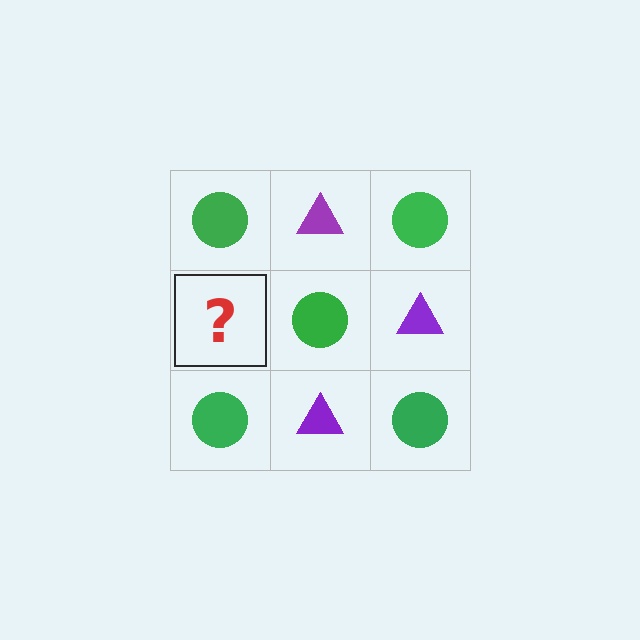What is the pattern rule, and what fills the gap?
The rule is that it alternates green circle and purple triangle in a checkerboard pattern. The gap should be filled with a purple triangle.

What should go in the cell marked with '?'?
The missing cell should contain a purple triangle.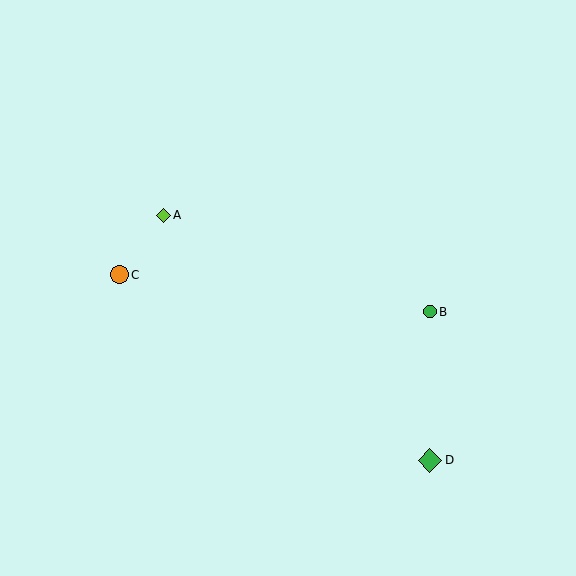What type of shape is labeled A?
Shape A is a lime diamond.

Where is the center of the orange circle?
The center of the orange circle is at (119, 275).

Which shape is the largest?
The green diamond (labeled D) is the largest.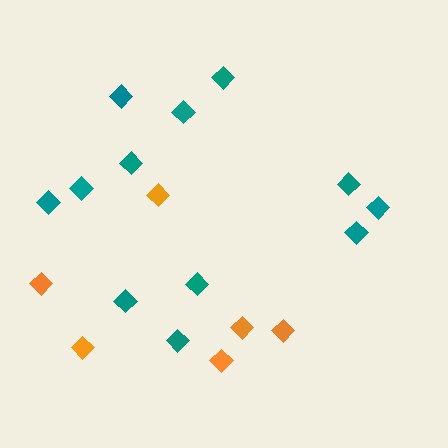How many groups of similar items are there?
There are 2 groups: one group of teal diamonds (12) and one group of orange diamonds (6).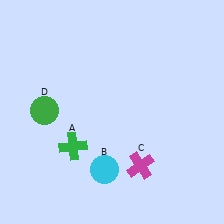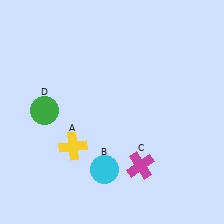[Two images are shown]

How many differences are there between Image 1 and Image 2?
There is 1 difference between the two images.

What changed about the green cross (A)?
In Image 1, A is green. In Image 2, it changed to yellow.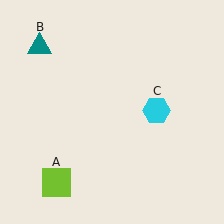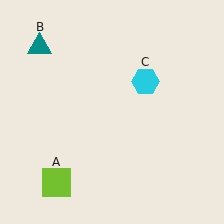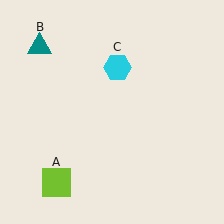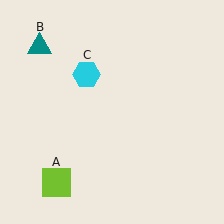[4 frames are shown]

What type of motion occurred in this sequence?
The cyan hexagon (object C) rotated counterclockwise around the center of the scene.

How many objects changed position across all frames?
1 object changed position: cyan hexagon (object C).